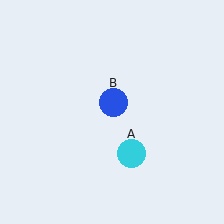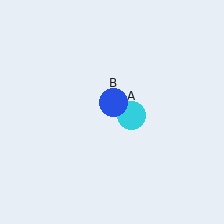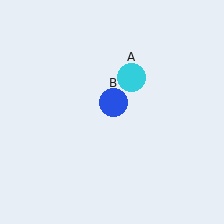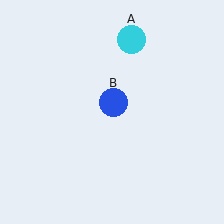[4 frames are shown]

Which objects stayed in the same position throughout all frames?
Blue circle (object B) remained stationary.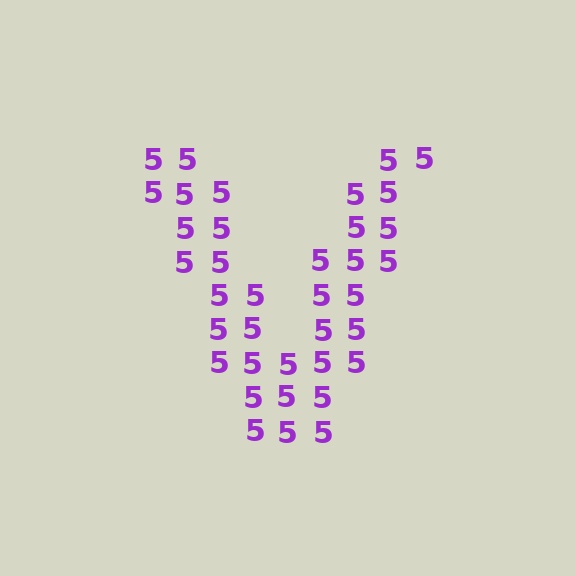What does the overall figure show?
The overall figure shows the letter V.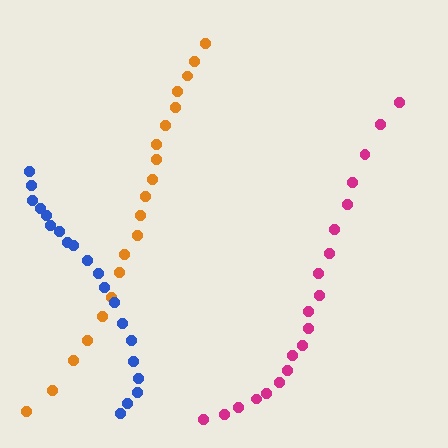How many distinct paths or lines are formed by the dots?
There are 3 distinct paths.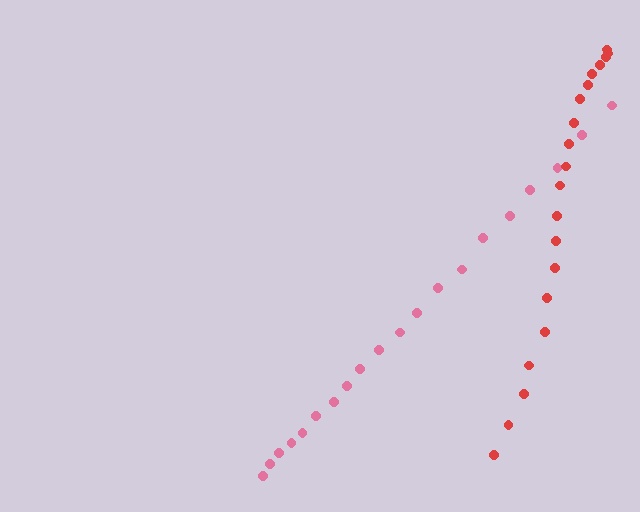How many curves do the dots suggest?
There are 2 distinct paths.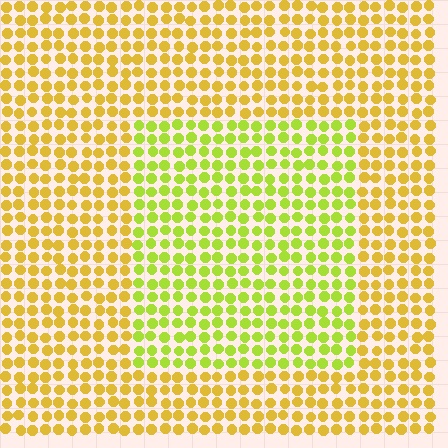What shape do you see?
I see a rectangle.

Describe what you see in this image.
The image is filled with small yellow elements in a uniform arrangement. A rectangle-shaped region is visible where the elements are tinted to a slightly different hue, forming a subtle color boundary.